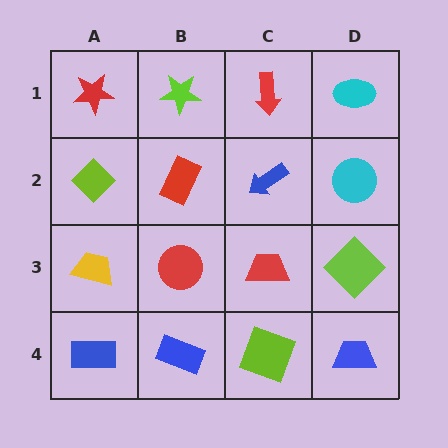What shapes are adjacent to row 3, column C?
A blue arrow (row 2, column C), a lime square (row 4, column C), a red circle (row 3, column B), a lime diamond (row 3, column D).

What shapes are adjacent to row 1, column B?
A red rectangle (row 2, column B), a red star (row 1, column A), a red arrow (row 1, column C).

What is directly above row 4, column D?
A lime diamond.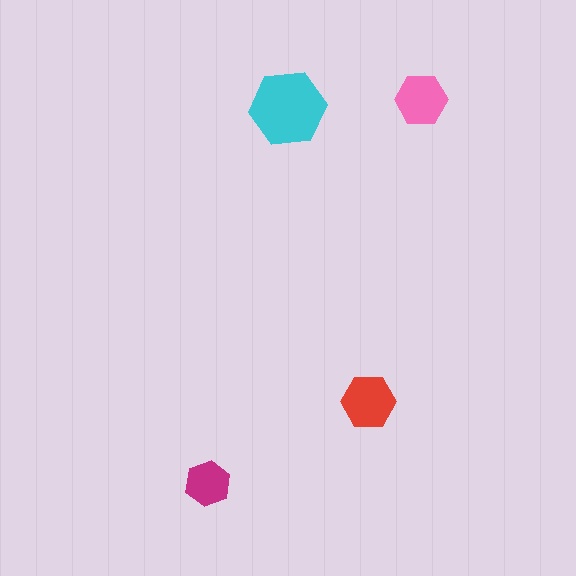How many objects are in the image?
There are 4 objects in the image.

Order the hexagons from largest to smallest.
the cyan one, the red one, the pink one, the magenta one.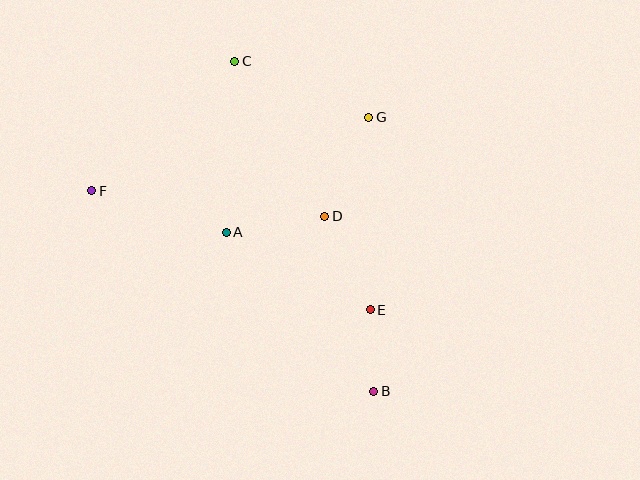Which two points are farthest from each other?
Points B and C are farthest from each other.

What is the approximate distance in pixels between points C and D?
The distance between C and D is approximately 179 pixels.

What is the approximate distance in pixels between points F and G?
The distance between F and G is approximately 287 pixels.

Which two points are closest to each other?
Points B and E are closest to each other.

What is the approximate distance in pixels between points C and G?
The distance between C and G is approximately 145 pixels.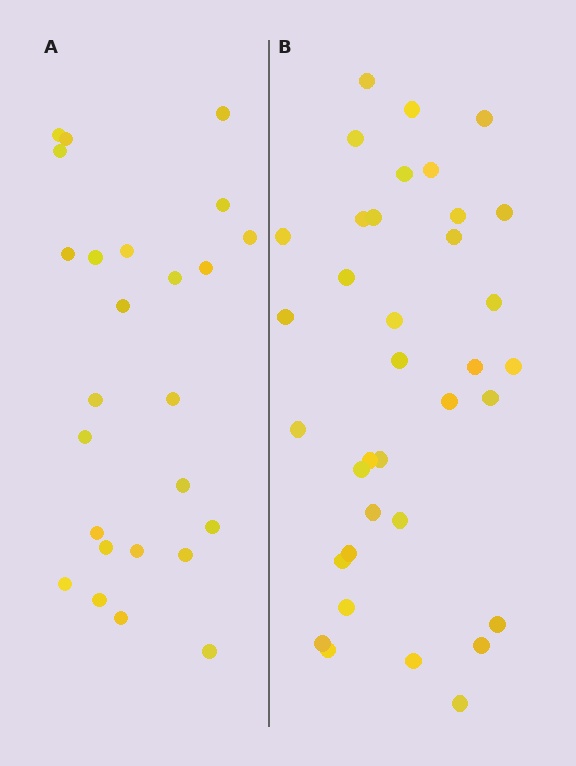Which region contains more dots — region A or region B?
Region B (the right region) has more dots.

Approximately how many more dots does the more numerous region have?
Region B has roughly 12 or so more dots than region A.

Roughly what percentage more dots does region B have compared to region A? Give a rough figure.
About 45% more.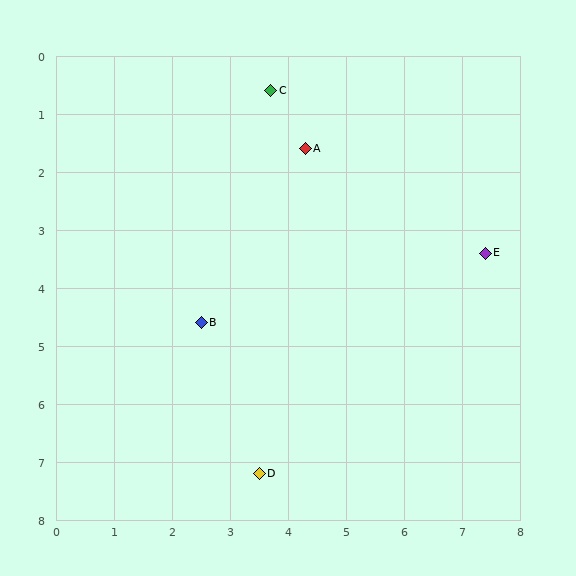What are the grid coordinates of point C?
Point C is at approximately (3.7, 0.6).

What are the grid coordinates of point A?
Point A is at approximately (4.3, 1.6).